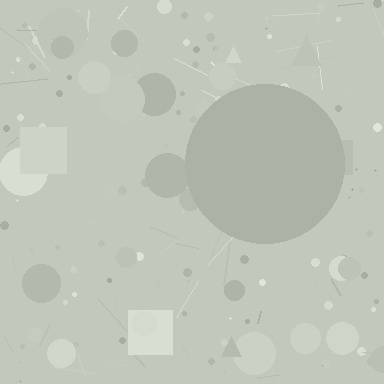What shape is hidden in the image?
A circle is hidden in the image.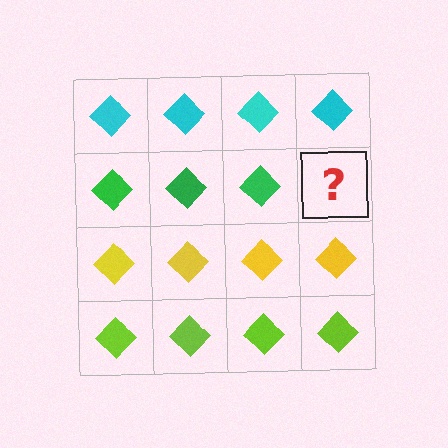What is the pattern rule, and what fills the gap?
The rule is that each row has a consistent color. The gap should be filled with a green diamond.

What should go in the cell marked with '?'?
The missing cell should contain a green diamond.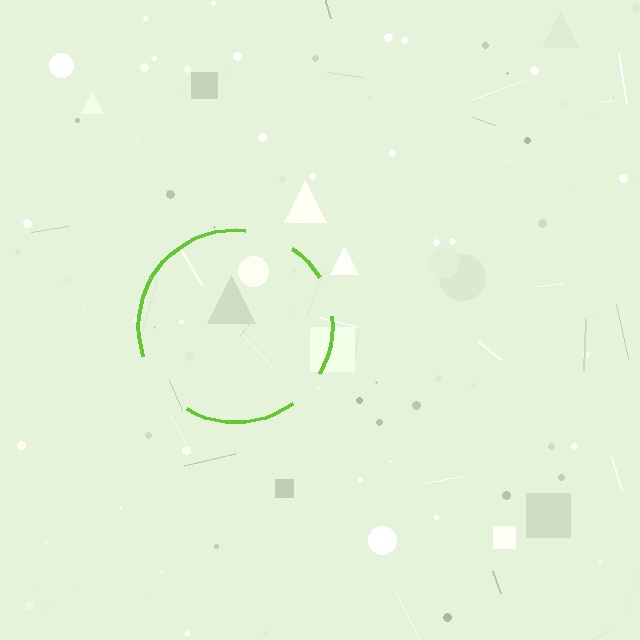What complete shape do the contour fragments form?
The contour fragments form a circle.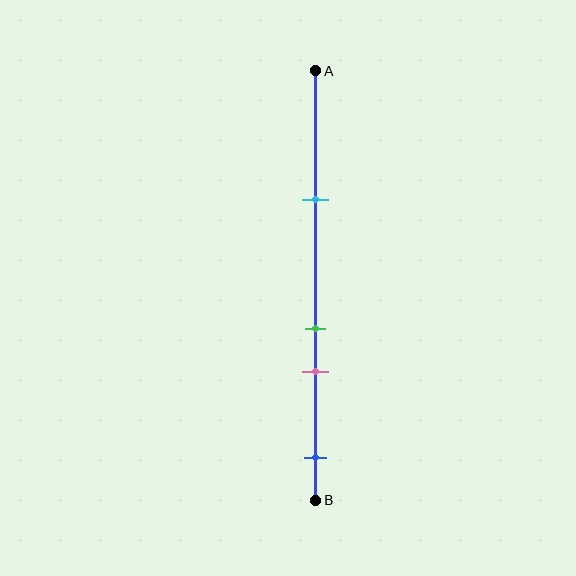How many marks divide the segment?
There are 4 marks dividing the segment.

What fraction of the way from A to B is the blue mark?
The blue mark is approximately 90% (0.9) of the way from A to B.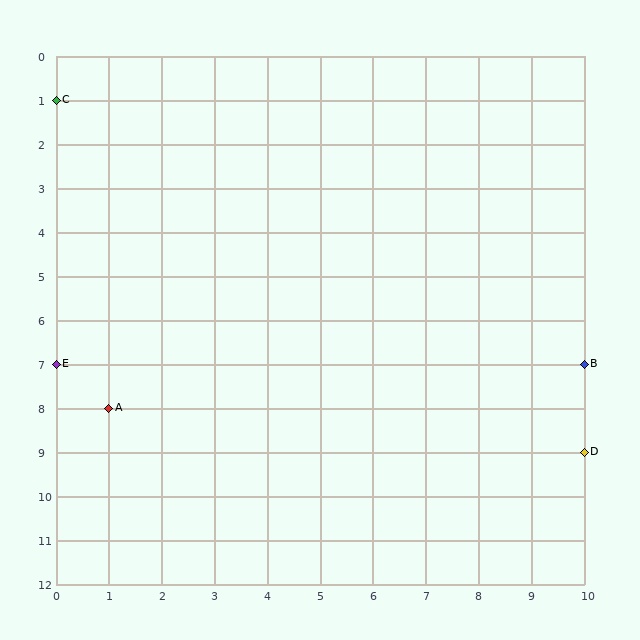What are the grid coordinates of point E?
Point E is at grid coordinates (0, 7).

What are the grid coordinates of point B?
Point B is at grid coordinates (10, 7).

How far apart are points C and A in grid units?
Points C and A are 1 column and 7 rows apart (about 7.1 grid units diagonally).